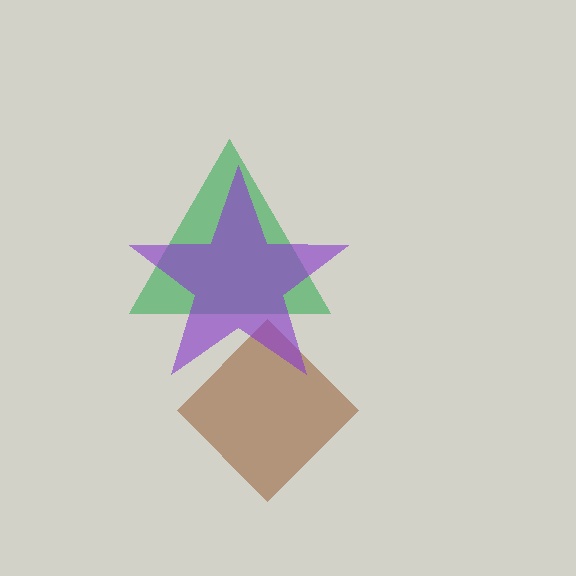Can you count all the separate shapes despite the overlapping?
Yes, there are 3 separate shapes.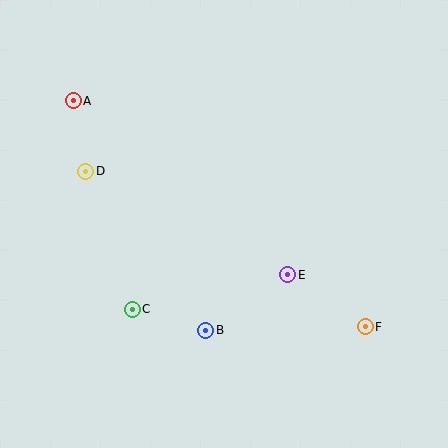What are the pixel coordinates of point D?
Point D is at (86, 171).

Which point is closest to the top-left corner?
Point A is closest to the top-left corner.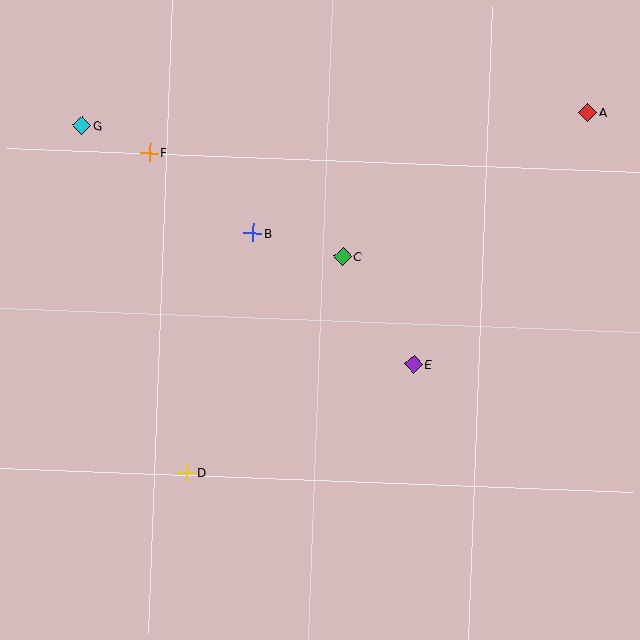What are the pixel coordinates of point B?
Point B is at (253, 233).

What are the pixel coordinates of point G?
Point G is at (82, 126).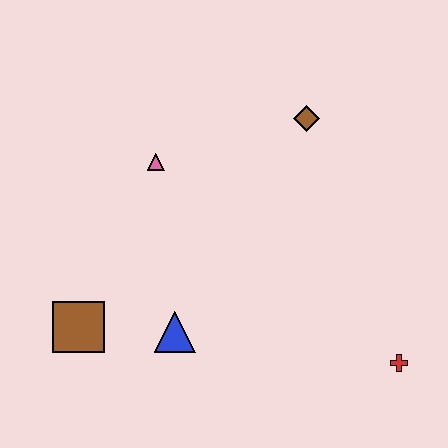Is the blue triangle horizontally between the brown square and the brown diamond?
Yes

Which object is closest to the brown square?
The blue triangle is closest to the brown square.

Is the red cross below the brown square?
Yes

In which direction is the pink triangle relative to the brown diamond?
The pink triangle is to the left of the brown diamond.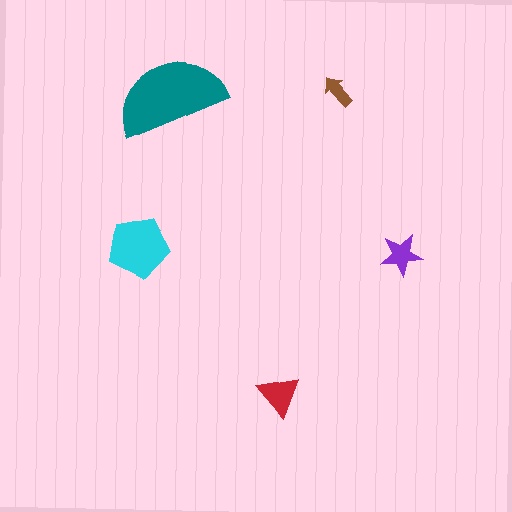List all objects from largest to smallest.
The teal semicircle, the cyan pentagon, the red triangle, the purple star, the brown arrow.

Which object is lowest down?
The red triangle is bottommost.